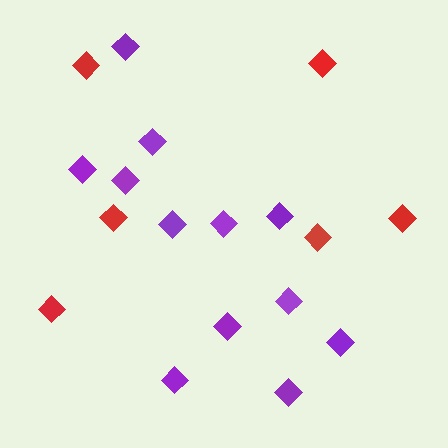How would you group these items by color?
There are 2 groups: one group of red diamonds (6) and one group of purple diamonds (12).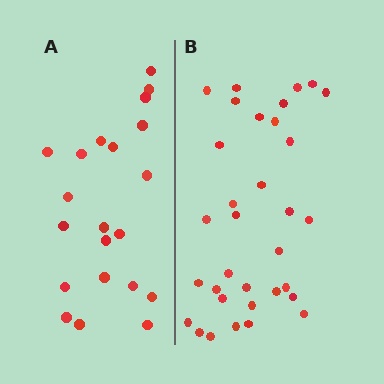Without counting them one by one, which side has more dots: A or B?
Region B (the right region) has more dots.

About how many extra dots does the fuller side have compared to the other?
Region B has roughly 12 or so more dots than region A.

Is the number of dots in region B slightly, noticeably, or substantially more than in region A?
Region B has substantially more. The ratio is roughly 1.6 to 1.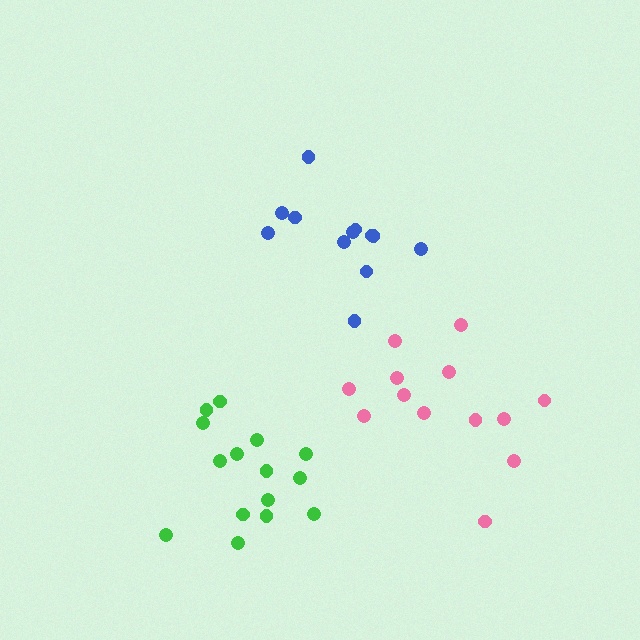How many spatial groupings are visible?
There are 3 spatial groupings.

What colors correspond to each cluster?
The clusters are colored: green, blue, pink.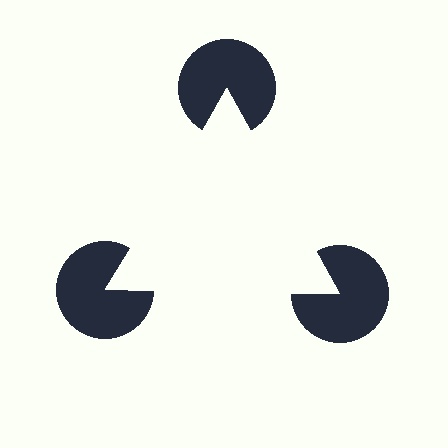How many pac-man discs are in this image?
There are 3 — one at each vertex of the illusory triangle.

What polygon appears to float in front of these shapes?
An illusory triangle — its edges are inferred from the aligned wedge cuts in the pac-man discs, not physically drawn.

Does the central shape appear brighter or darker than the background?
It typically appears slightly brighter than the background, even though no actual brightness change is drawn.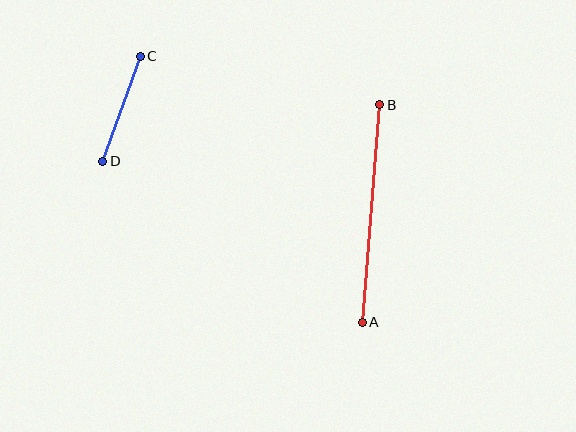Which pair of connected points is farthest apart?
Points A and B are farthest apart.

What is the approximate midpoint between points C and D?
The midpoint is at approximately (121, 109) pixels.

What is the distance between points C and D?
The distance is approximately 111 pixels.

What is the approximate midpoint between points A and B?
The midpoint is at approximately (371, 214) pixels.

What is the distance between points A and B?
The distance is approximately 218 pixels.